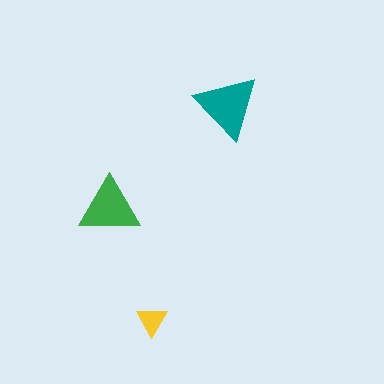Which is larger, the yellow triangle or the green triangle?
The green one.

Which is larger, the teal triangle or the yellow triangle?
The teal one.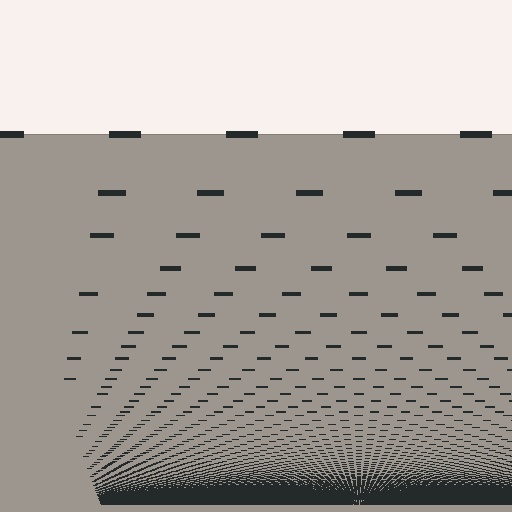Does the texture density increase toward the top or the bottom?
Density increases toward the bottom.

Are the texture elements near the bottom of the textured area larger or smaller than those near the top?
Smaller. The gradient is inverted — elements near the bottom are smaller and denser.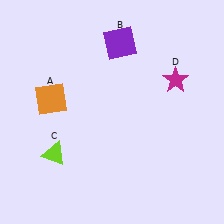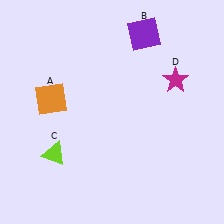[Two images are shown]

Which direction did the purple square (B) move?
The purple square (B) moved right.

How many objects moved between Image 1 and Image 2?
1 object moved between the two images.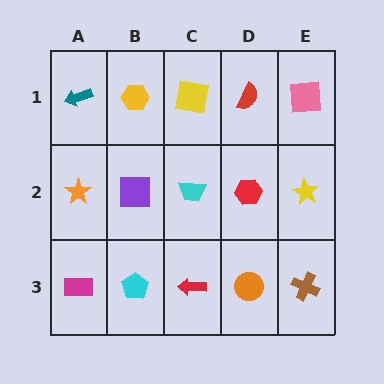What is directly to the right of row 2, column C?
A red hexagon.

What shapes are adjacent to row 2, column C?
A yellow square (row 1, column C), a red arrow (row 3, column C), a purple square (row 2, column B), a red hexagon (row 2, column D).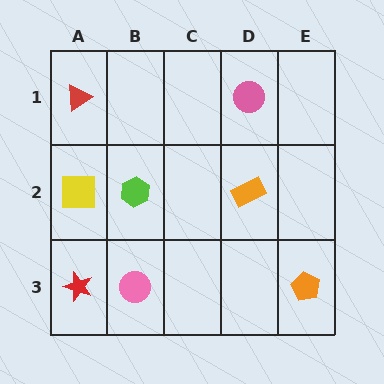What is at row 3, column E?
An orange pentagon.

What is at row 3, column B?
A pink circle.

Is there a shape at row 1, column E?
No, that cell is empty.